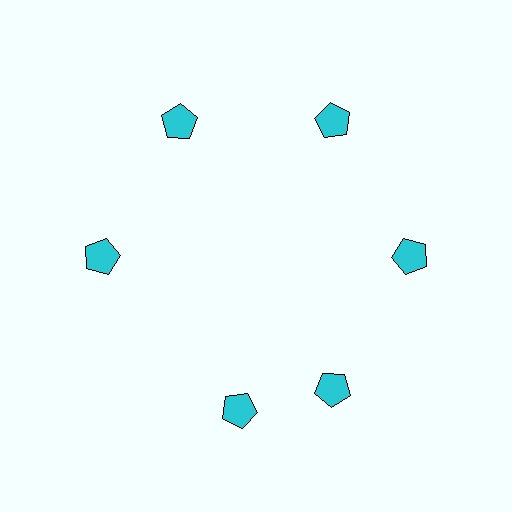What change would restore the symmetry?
The symmetry would be restored by rotating it back into even spacing with its neighbors so that all 6 pentagons sit at equal angles and equal distance from the center.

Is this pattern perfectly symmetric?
No. The 6 cyan pentagons are arranged in a ring, but one element near the 7 o'clock position is rotated out of alignment along the ring, breaking the 6-fold rotational symmetry.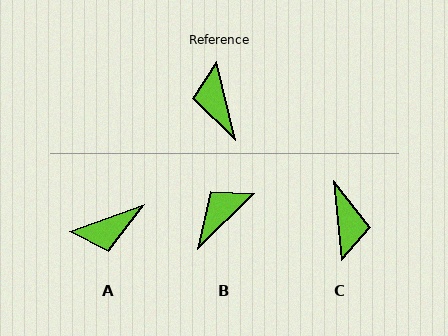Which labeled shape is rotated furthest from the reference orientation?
C, about 172 degrees away.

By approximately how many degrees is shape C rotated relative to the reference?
Approximately 172 degrees counter-clockwise.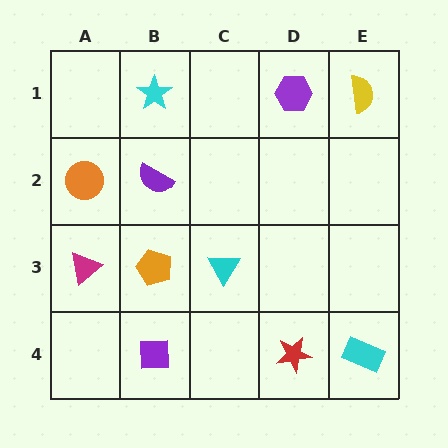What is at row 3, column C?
A cyan triangle.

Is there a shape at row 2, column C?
No, that cell is empty.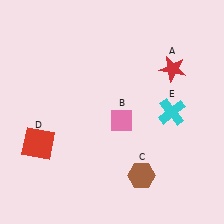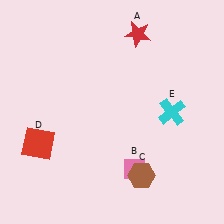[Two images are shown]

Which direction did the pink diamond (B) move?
The pink diamond (B) moved down.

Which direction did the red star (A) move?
The red star (A) moved up.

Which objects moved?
The objects that moved are: the red star (A), the pink diamond (B).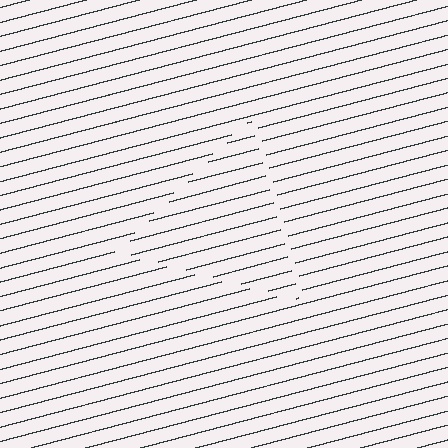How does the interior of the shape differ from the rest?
The interior of the shape contains the same grating, shifted by half a period — the contour is defined by the phase discontinuity where line-ends from the inner and outer gratings abut.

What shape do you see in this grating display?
An illusory triangle. The interior of the shape contains the same grating, shifted by half a period — the contour is defined by the phase discontinuity where line-ends from the inner and outer gratings abut.